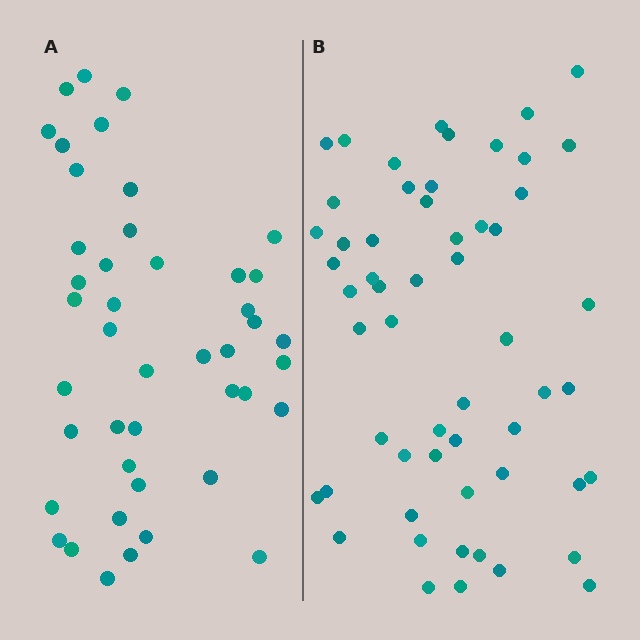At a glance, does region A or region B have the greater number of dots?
Region B (the right region) has more dots.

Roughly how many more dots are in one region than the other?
Region B has roughly 12 or so more dots than region A.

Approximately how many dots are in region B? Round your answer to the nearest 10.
About 60 dots. (The exact count is 56, which rounds to 60.)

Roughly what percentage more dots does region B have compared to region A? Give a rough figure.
About 25% more.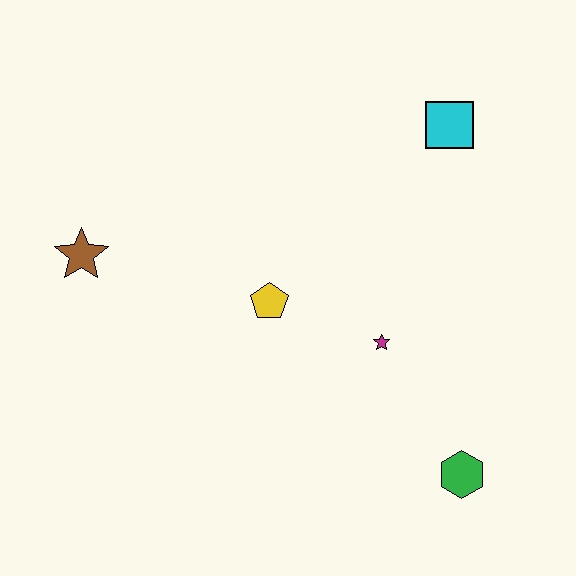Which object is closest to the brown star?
The yellow pentagon is closest to the brown star.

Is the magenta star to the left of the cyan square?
Yes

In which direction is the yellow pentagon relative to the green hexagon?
The yellow pentagon is to the left of the green hexagon.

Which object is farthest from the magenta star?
The brown star is farthest from the magenta star.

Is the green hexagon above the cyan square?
No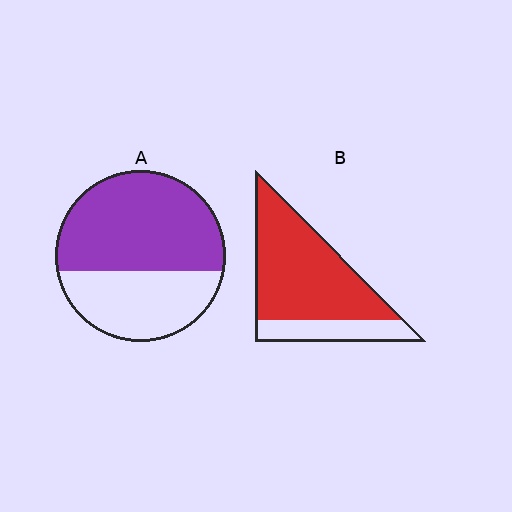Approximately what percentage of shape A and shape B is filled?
A is approximately 60% and B is approximately 75%.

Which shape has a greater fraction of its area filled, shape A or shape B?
Shape B.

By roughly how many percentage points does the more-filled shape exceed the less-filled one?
By roughly 15 percentage points (B over A).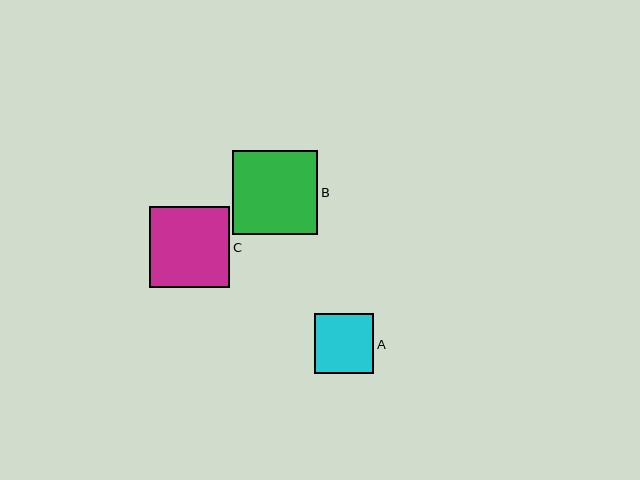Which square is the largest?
Square B is the largest with a size of approximately 85 pixels.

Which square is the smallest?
Square A is the smallest with a size of approximately 60 pixels.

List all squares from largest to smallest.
From largest to smallest: B, C, A.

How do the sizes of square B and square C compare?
Square B and square C are approximately the same size.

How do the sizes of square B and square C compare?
Square B and square C are approximately the same size.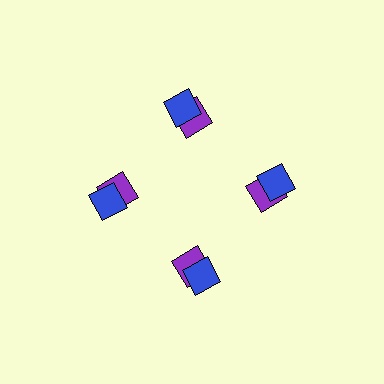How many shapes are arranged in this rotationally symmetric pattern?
There are 8 shapes, arranged in 4 groups of 2.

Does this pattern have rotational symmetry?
Yes, this pattern has 4-fold rotational symmetry. It looks the same after rotating 90 degrees around the center.